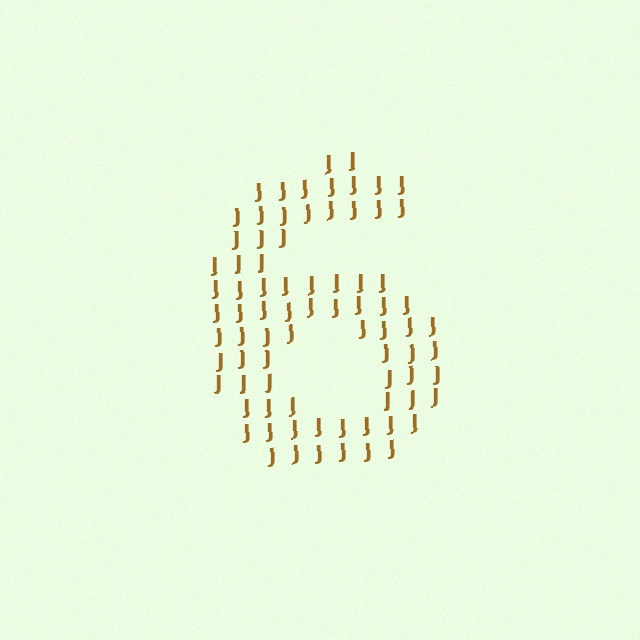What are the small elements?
The small elements are letter J's.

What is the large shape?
The large shape is the digit 6.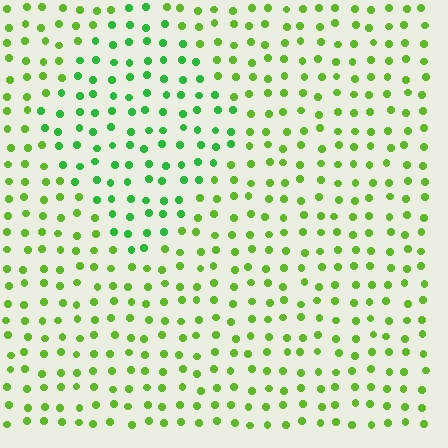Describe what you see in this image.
The image is filled with small lime elements in a uniform arrangement. A diamond-shaped region is visible where the elements are tinted to a slightly different hue, forming a subtle color boundary.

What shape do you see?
I see a diamond.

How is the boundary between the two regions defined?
The boundary is defined purely by a slight shift in hue (about 29 degrees). Spacing, size, and orientation are identical on both sides.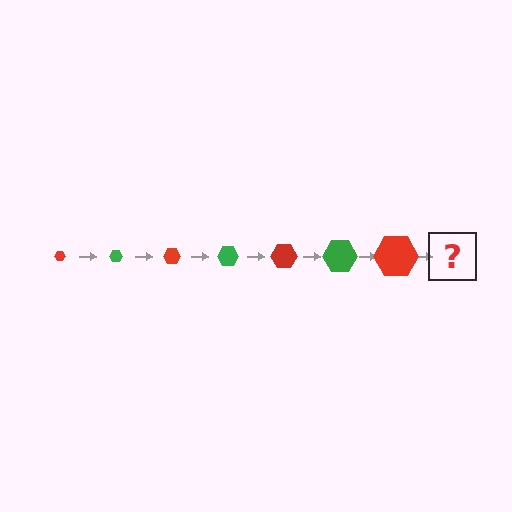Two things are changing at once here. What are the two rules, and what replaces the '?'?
The two rules are that the hexagon grows larger each step and the color cycles through red and green. The '?' should be a green hexagon, larger than the previous one.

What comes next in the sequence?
The next element should be a green hexagon, larger than the previous one.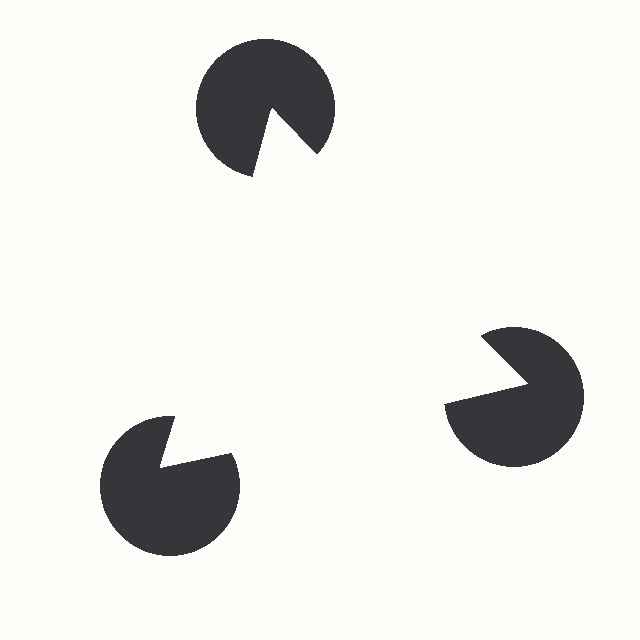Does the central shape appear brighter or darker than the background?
It typically appears slightly brighter than the background, even though no actual brightness change is drawn.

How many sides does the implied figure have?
3 sides.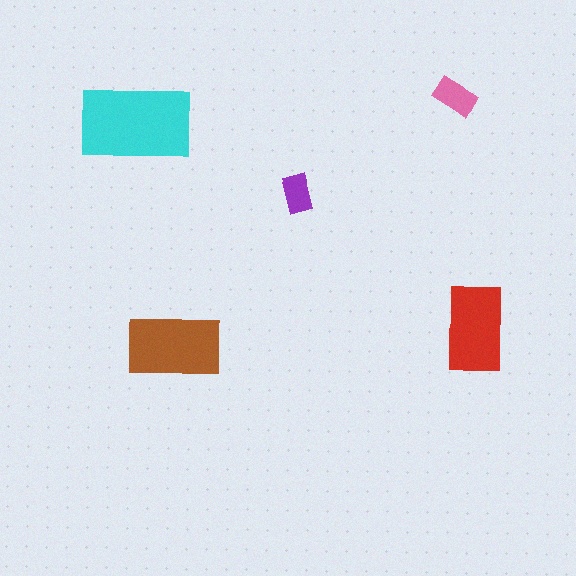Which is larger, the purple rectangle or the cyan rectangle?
The cyan one.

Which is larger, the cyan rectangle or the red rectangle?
The cyan one.